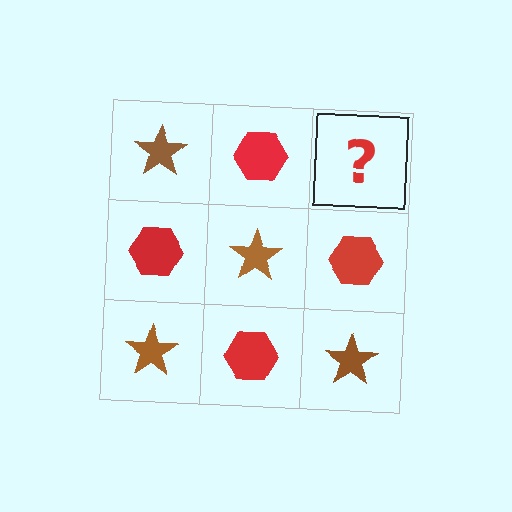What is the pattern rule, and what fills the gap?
The rule is that it alternates brown star and red hexagon in a checkerboard pattern. The gap should be filled with a brown star.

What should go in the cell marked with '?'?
The missing cell should contain a brown star.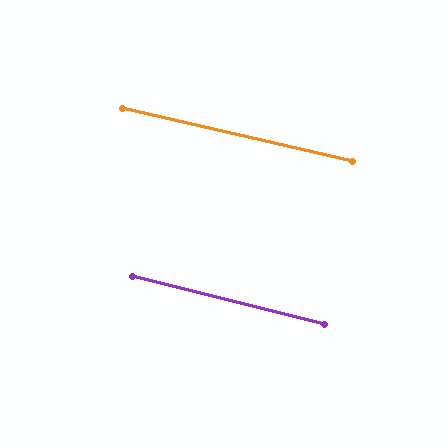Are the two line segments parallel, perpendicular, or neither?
Parallel — their directions differ by only 1.2°.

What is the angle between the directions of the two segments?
Approximately 1 degree.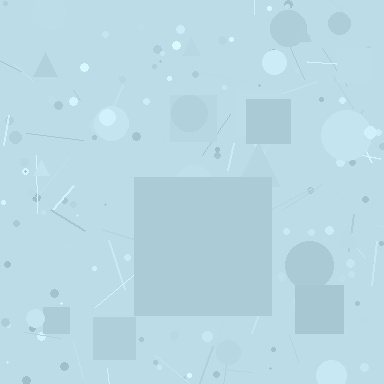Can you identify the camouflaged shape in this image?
The camouflaged shape is a square.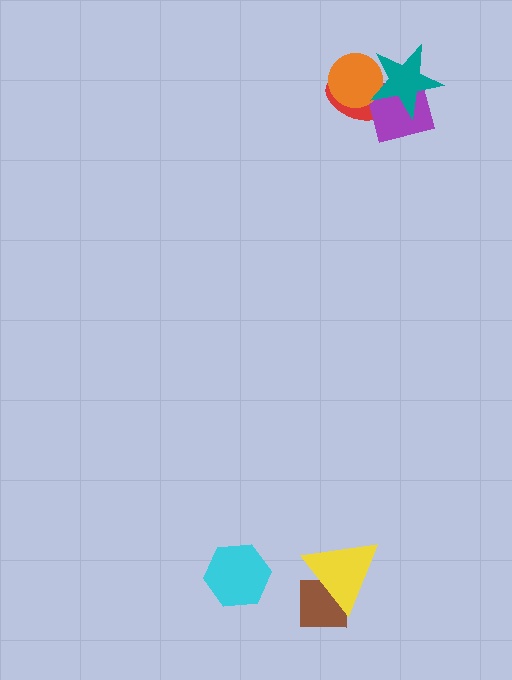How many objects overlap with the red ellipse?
3 objects overlap with the red ellipse.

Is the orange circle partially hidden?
Yes, it is partially covered by another shape.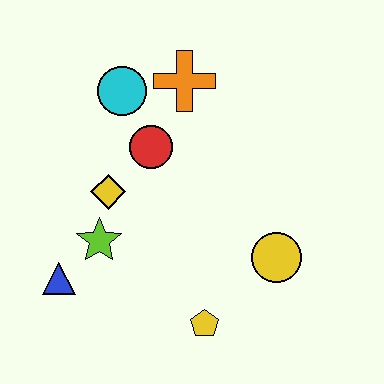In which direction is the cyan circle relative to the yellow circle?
The cyan circle is above the yellow circle.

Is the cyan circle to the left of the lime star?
No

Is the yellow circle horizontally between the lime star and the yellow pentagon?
No